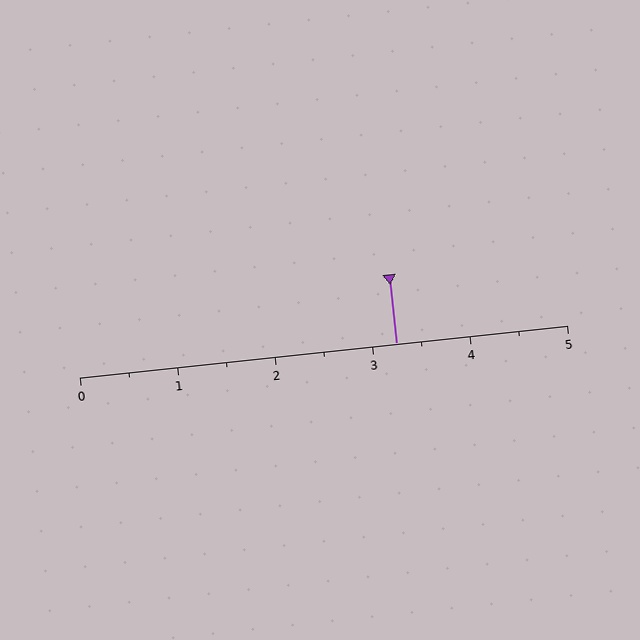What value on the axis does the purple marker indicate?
The marker indicates approximately 3.2.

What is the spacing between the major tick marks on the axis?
The major ticks are spaced 1 apart.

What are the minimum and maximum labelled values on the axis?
The axis runs from 0 to 5.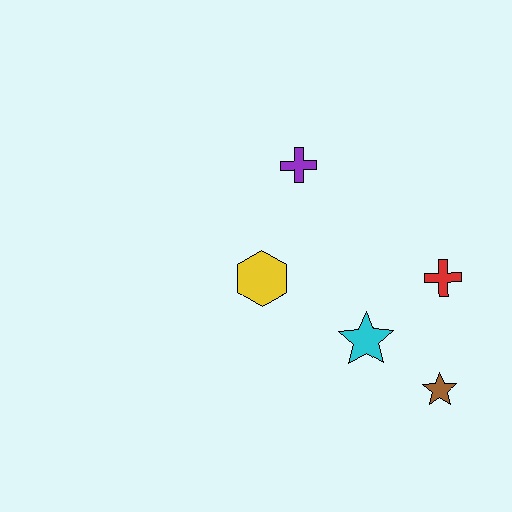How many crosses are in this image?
There are 2 crosses.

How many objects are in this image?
There are 5 objects.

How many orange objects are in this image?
There are no orange objects.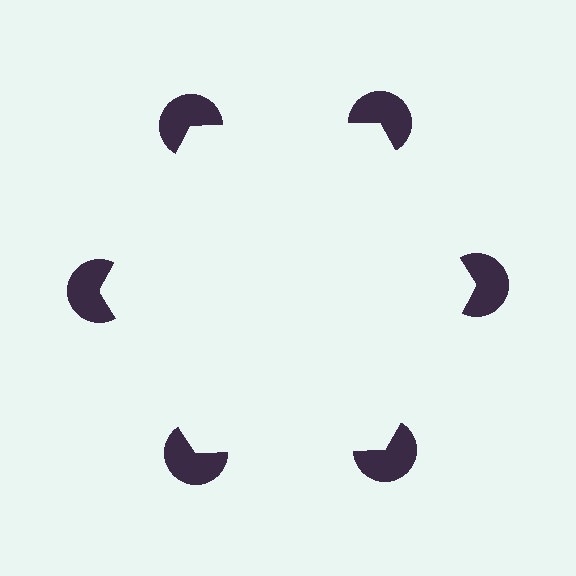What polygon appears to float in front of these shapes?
An illusory hexagon — its edges are inferred from the aligned wedge cuts in the pac-man discs, not physically drawn.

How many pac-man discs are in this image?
There are 6 — one at each vertex of the illusory hexagon.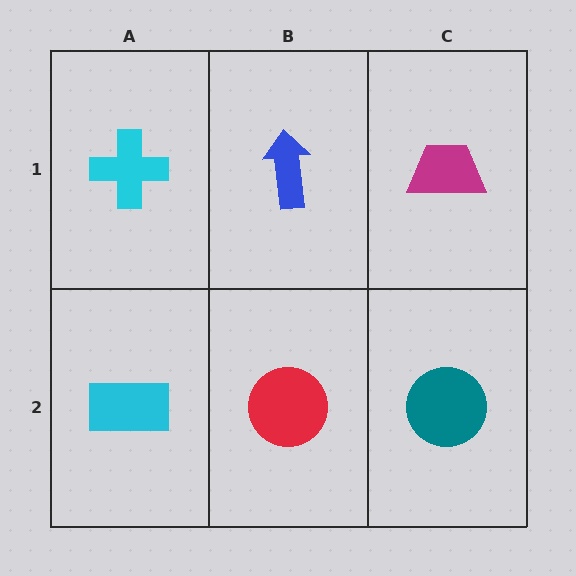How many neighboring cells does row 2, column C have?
2.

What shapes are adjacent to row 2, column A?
A cyan cross (row 1, column A), a red circle (row 2, column B).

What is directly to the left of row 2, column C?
A red circle.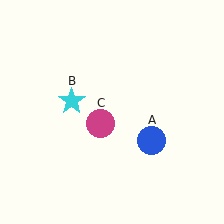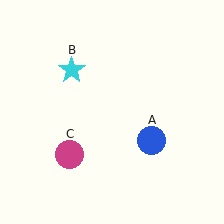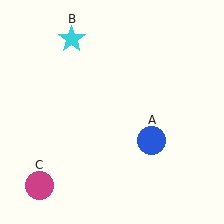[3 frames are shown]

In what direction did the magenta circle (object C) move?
The magenta circle (object C) moved down and to the left.